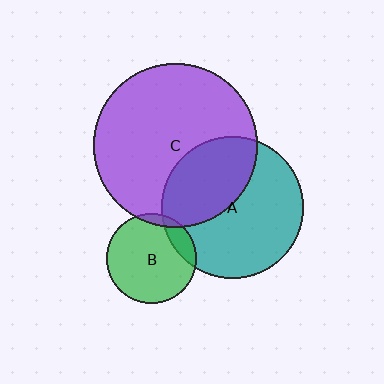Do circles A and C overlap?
Yes.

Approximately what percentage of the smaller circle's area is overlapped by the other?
Approximately 40%.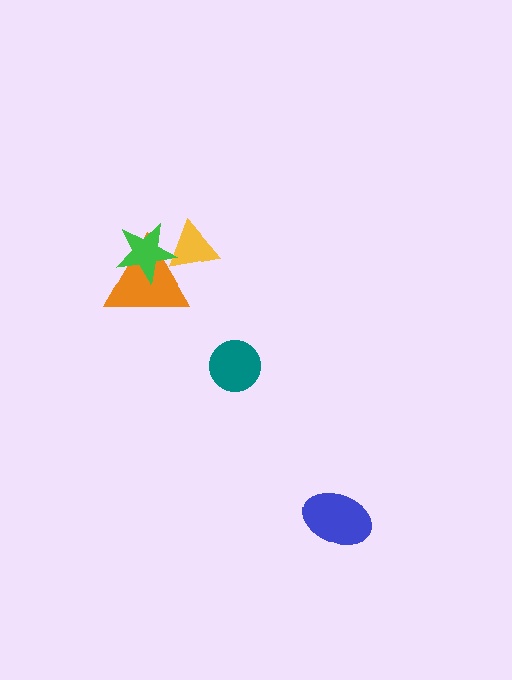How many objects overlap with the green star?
2 objects overlap with the green star.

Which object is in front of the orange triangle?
The green star is in front of the orange triangle.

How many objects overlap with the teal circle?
0 objects overlap with the teal circle.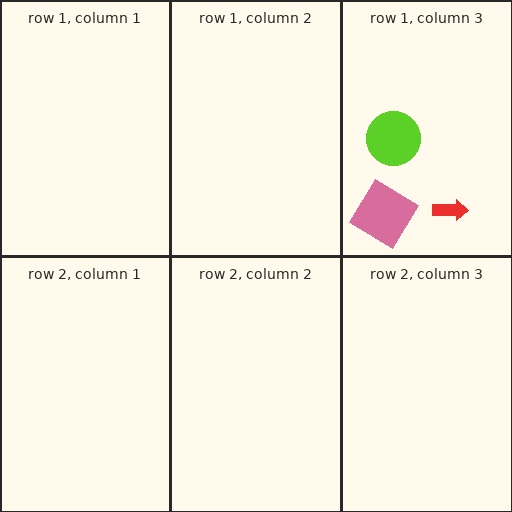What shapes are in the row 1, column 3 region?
The red arrow, the lime circle, the pink diamond.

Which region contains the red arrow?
The row 1, column 3 region.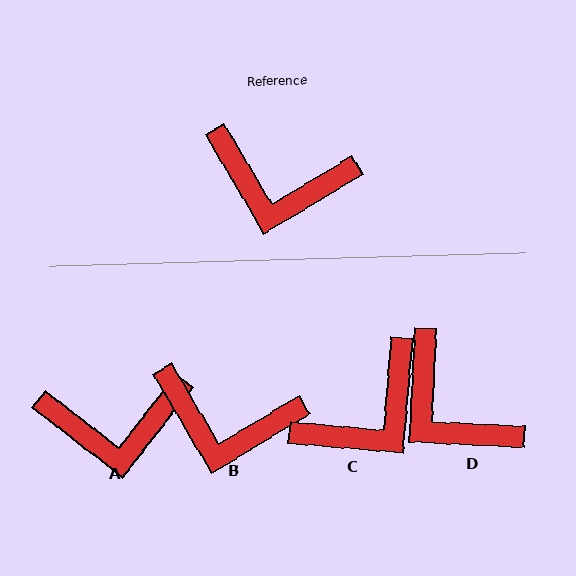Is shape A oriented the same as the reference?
No, it is off by about 21 degrees.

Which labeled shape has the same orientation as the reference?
B.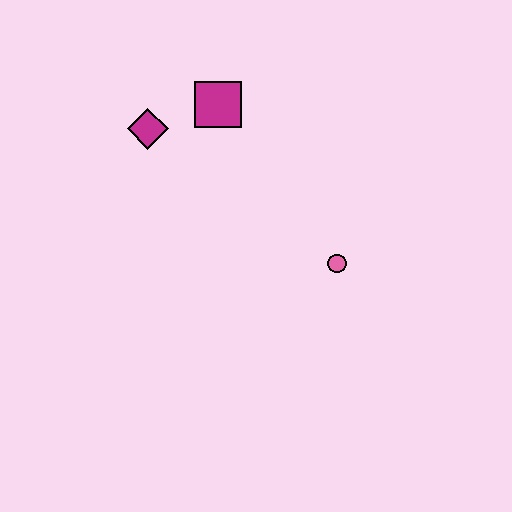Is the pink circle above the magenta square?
No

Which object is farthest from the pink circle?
The magenta diamond is farthest from the pink circle.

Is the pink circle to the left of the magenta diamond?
No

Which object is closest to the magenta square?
The magenta diamond is closest to the magenta square.